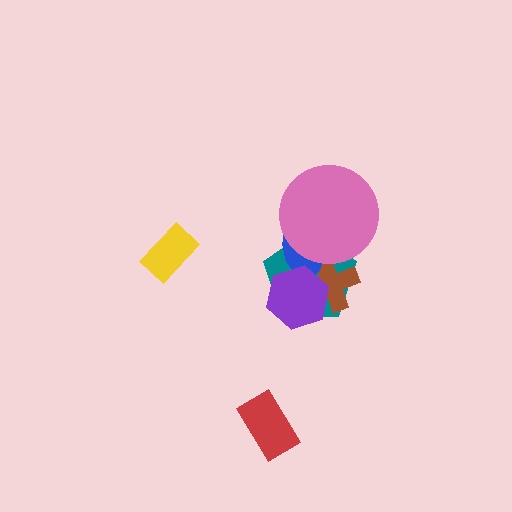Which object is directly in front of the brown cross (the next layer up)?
The blue ellipse is directly in front of the brown cross.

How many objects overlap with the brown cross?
3 objects overlap with the brown cross.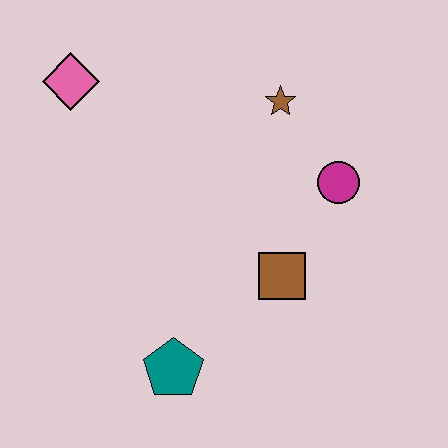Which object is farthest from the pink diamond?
The teal pentagon is farthest from the pink diamond.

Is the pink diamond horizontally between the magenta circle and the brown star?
No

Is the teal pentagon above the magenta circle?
No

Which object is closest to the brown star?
The magenta circle is closest to the brown star.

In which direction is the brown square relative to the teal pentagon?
The brown square is to the right of the teal pentagon.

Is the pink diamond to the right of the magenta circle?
No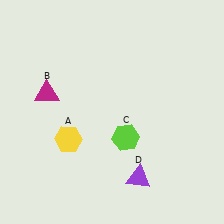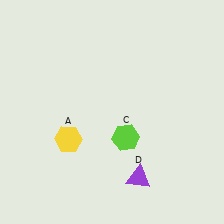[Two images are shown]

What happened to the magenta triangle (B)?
The magenta triangle (B) was removed in Image 2. It was in the top-left area of Image 1.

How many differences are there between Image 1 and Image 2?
There is 1 difference between the two images.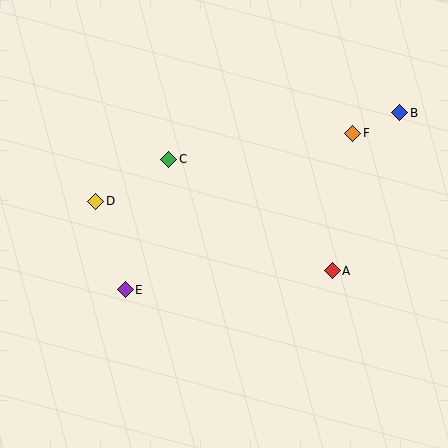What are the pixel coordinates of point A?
Point A is at (332, 271).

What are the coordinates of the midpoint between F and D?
The midpoint between F and D is at (224, 167).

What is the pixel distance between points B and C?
The distance between B and C is 236 pixels.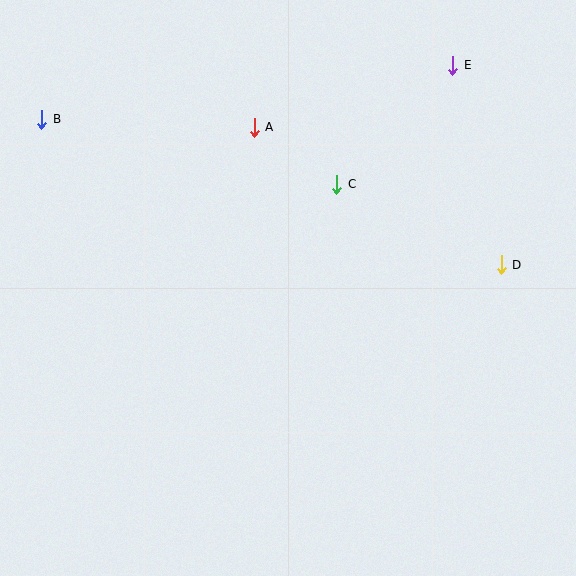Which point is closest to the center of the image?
Point C at (337, 184) is closest to the center.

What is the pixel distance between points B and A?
The distance between B and A is 213 pixels.